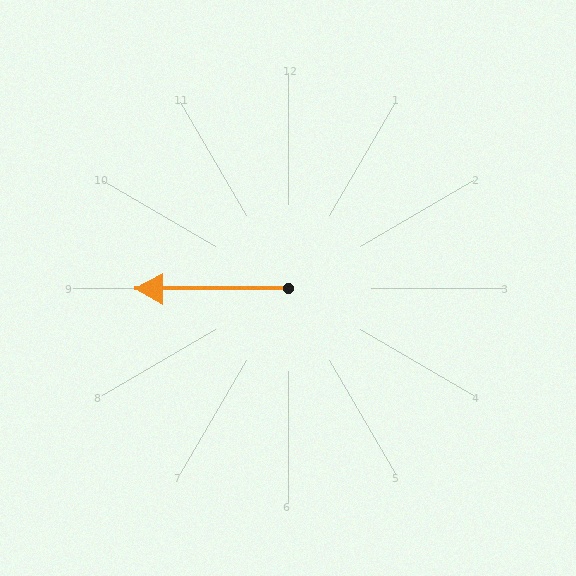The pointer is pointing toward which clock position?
Roughly 9 o'clock.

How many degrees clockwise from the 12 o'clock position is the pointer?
Approximately 270 degrees.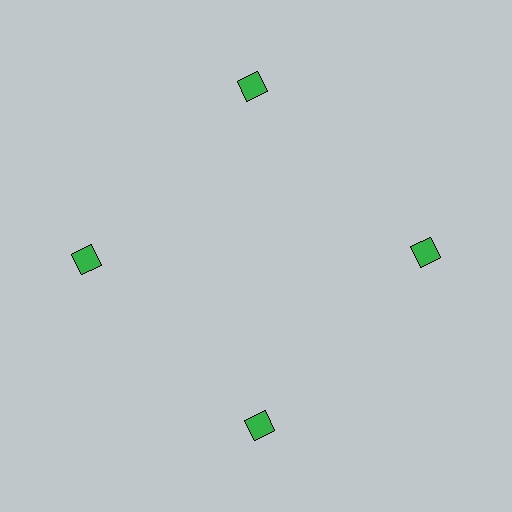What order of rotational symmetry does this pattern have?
This pattern has 4-fold rotational symmetry.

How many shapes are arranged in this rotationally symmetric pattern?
There are 4 shapes, arranged in 4 groups of 1.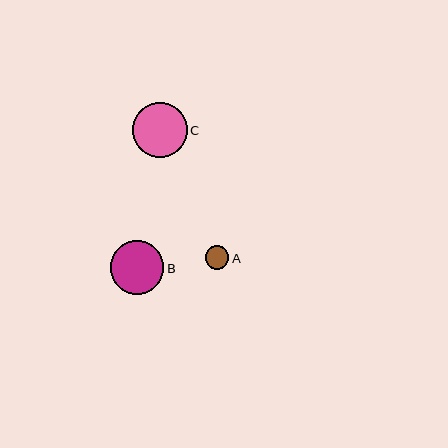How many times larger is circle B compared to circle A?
Circle B is approximately 2.3 times the size of circle A.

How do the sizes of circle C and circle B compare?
Circle C and circle B are approximately the same size.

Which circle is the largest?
Circle C is the largest with a size of approximately 55 pixels.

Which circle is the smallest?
Circle A is the smallest with a size of approximately 24 pixels.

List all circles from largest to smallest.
From largest to smallest: C, B, A.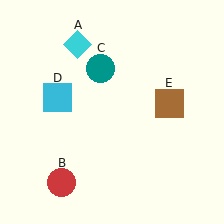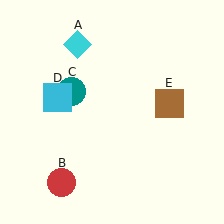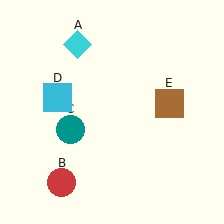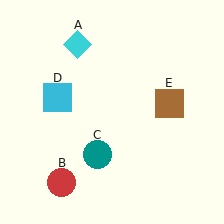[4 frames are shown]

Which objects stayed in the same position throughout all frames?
Cyan diamond (object A) and red circle (object B) and cyan square (object D) and brown square (object E) remained stationary.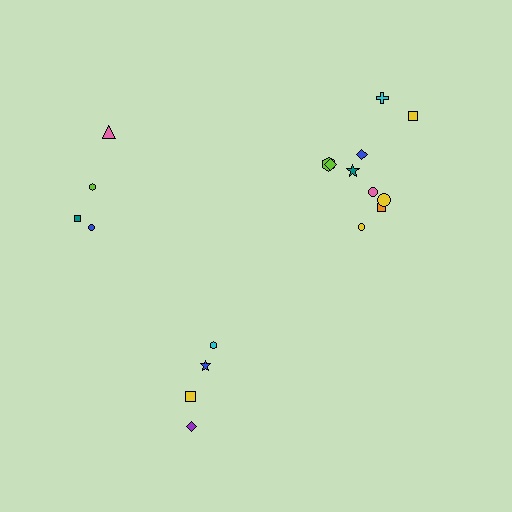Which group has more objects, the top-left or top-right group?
The top-right group.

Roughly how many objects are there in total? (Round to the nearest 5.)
Roughly 20 objects in total.